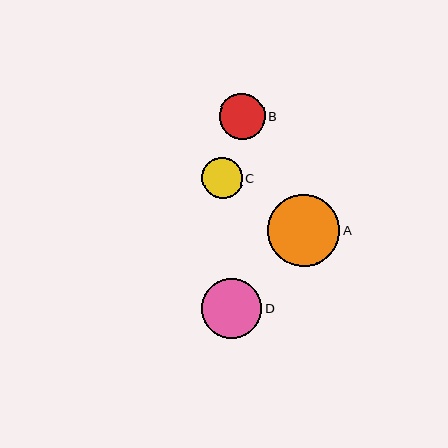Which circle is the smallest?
Circle C is the smallest with a size of approximately 41 pixels.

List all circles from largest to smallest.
From largest to smallest: A, D, B, C.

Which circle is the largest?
Circle A is the largest with a size of approximately 72 pixels.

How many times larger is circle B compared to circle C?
Circle B is approximately 1.1 times the size of circle C.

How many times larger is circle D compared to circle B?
Circle D is approximately 1.3 times the size of circle B.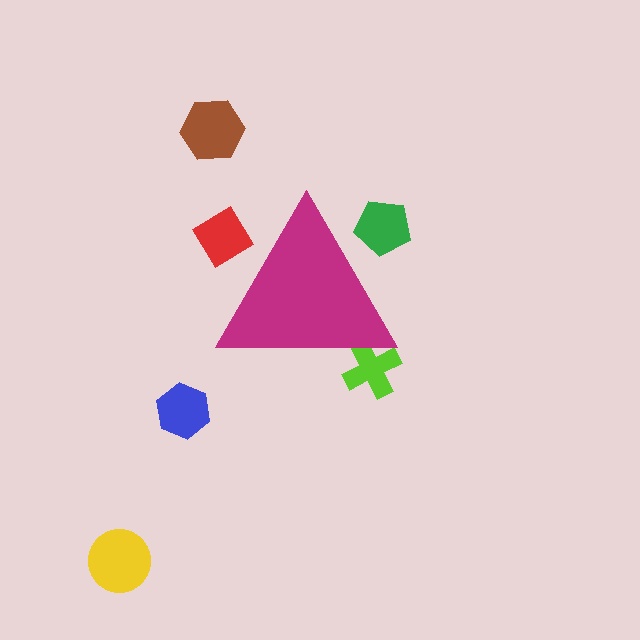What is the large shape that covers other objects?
A magenta triangle.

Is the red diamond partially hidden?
Yes, the red diamond is partially hidden behind the magenta triangle.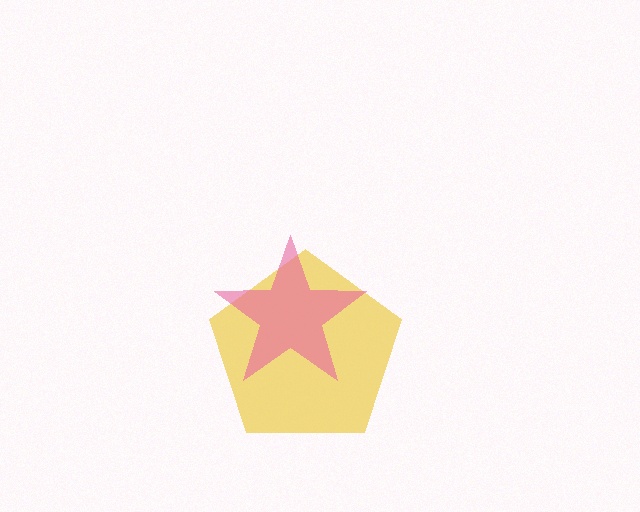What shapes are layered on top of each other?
The layered shapes are: a yellow pentagon, a pink star.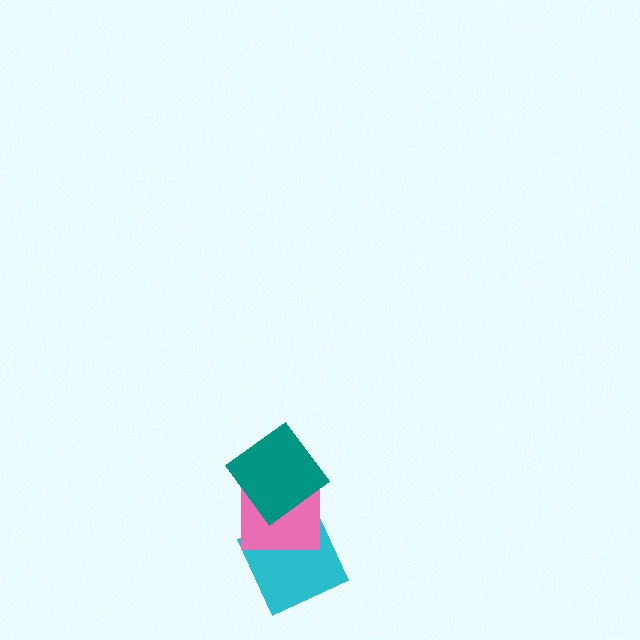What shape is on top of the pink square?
The teal diamond is on top of the pink square.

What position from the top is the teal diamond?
The teal diamond is 1st from the top.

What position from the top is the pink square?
The pink square is 2nd from the top.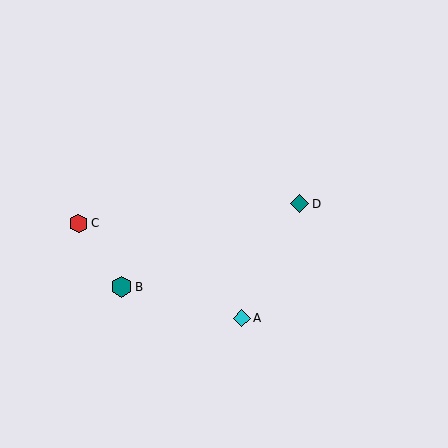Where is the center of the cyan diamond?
The center of the cyan diamond is at (242, 318).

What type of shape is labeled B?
Shape B is a teal hexagon.